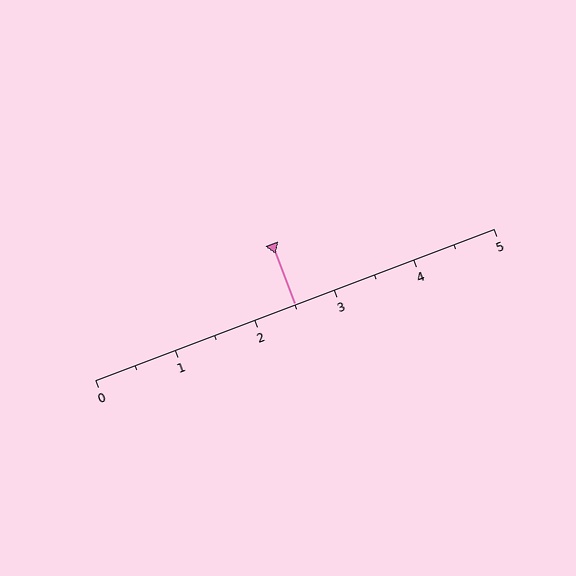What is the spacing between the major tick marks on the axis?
The major ticks are spaced 1 apart.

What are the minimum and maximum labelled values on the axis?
The axis runs from 0 to 5.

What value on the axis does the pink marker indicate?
The marker indicates approximately 2.5.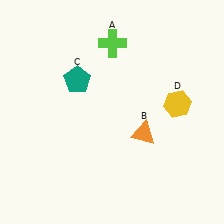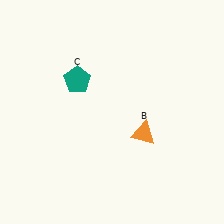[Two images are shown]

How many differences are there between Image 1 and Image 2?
There are 2 differences between the two images.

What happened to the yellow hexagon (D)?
The yellow hexagon (D) was removed in Image 2. It was in the top-right area of Image 1.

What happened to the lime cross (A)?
The lime cross (A) was removed in Image 2. It was in the top-right area of Image 1.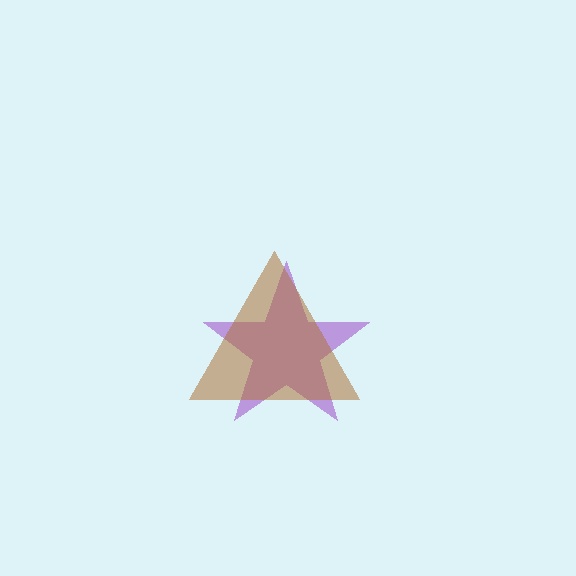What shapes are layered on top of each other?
The layered shapes are: a purple star, a brown triangle.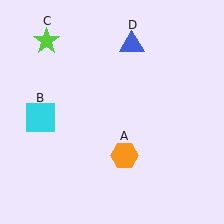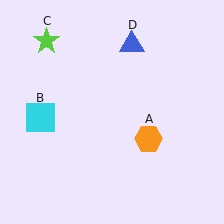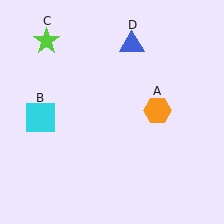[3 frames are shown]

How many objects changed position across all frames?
1 object changed position: orange hexagon (object A).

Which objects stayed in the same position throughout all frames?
Cyan square (object B) and lime star (object C) and blue triangle (object D) remained stationary.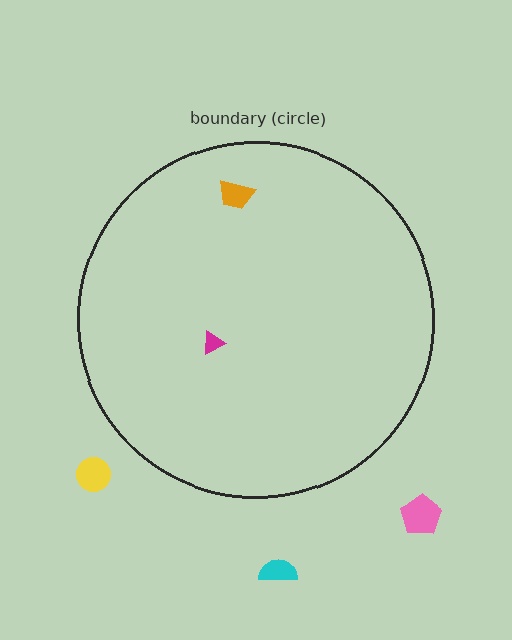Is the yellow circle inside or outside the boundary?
Outside.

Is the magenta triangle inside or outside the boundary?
Inside.